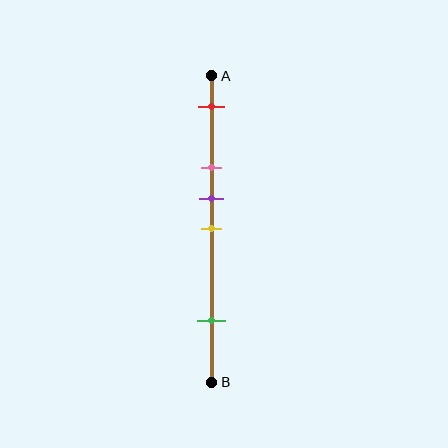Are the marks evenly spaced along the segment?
No, the marks are not evenly spaced.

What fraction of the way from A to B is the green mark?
The green mark is approximately 80% (0.8) of the way from A to B.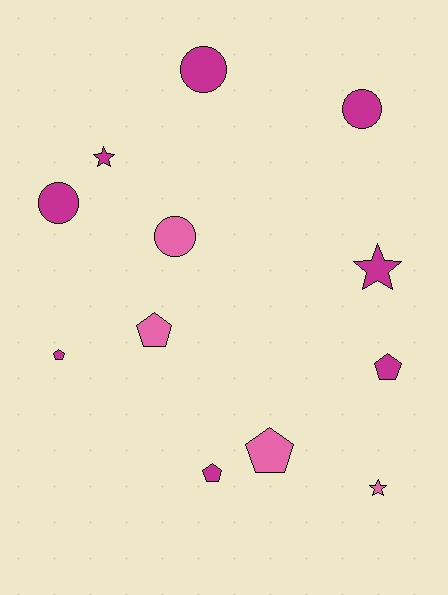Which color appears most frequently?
Magenta, with 8 objects.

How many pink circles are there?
There is 1 pink circle.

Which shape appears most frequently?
Pentagon, with 5 objects.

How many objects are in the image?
There are 12 objects.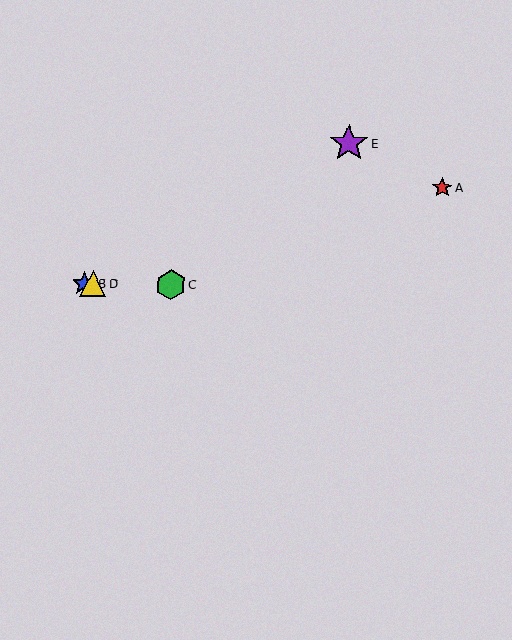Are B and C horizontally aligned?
Yes, both are at y≈283.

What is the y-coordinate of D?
Object D is at y≈283.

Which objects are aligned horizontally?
Objects B, C, D are aligned horizontally.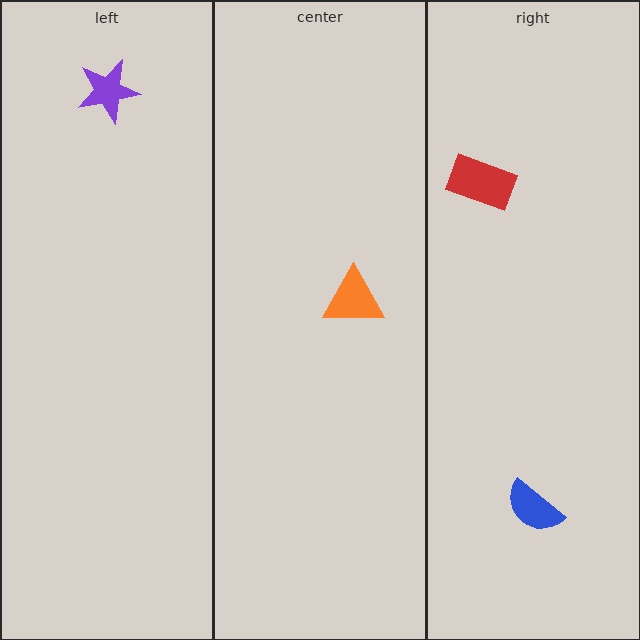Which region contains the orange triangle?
The center region.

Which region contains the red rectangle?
The right region.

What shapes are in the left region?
The purple star.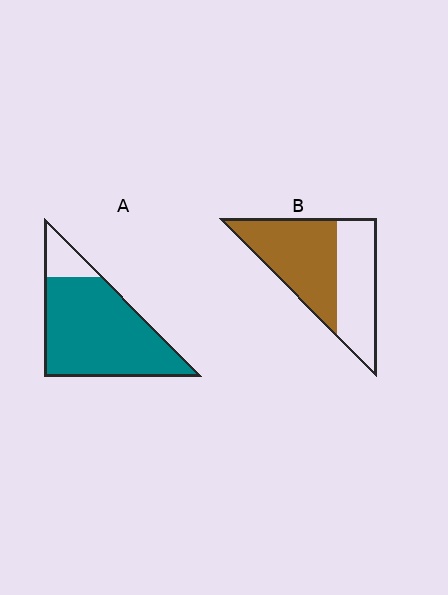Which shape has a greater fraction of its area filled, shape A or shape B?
Shape A.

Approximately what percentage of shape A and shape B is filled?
A is approximately 85% and B is approximately 55%.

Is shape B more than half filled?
Yes.